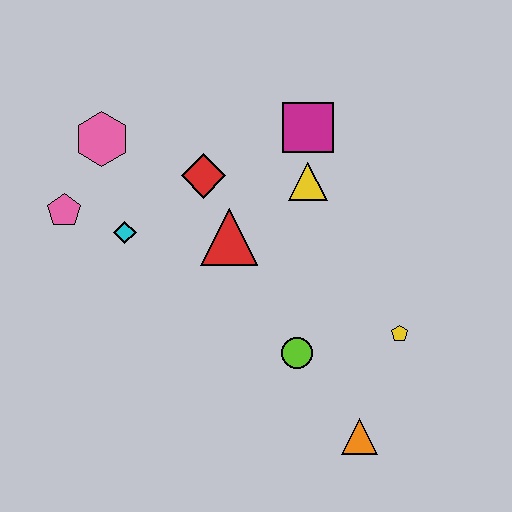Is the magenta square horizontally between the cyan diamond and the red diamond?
No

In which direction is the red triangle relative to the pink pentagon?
The red triangle is to the right of the pink pentagon.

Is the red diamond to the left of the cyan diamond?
No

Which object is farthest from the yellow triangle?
The orange triangle is farthest from the yellow triangle.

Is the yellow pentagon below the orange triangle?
No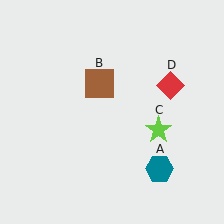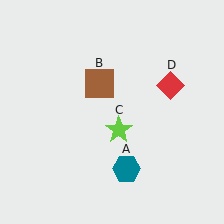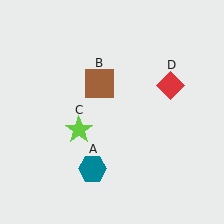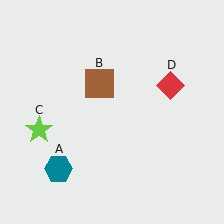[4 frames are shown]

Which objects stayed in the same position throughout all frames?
Brown square (object B) and red diamond (object D) remained stationary.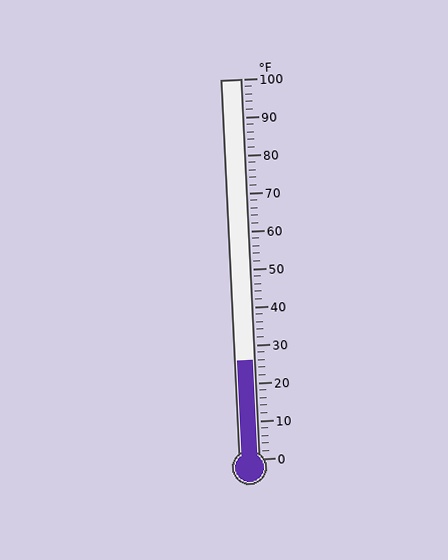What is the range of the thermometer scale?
The thermometer scale ranges from 0°F to 100°F.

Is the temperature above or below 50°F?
The temperature is below 50°F.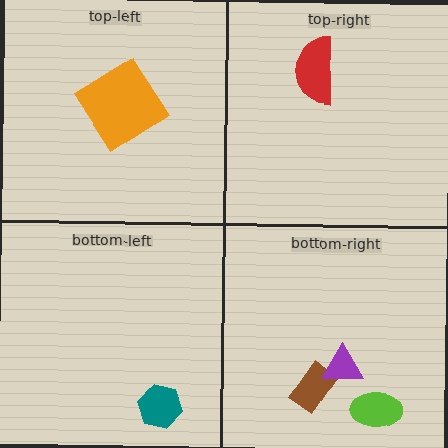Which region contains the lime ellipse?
The bottom-right region.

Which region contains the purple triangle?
The bottom-right region.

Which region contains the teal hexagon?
The bottom-left region.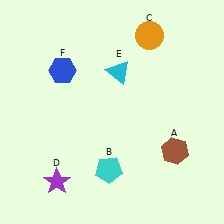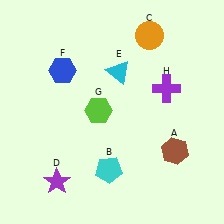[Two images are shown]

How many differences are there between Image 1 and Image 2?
There are 2 differences between the two images.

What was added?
A lime hexagon (G), a purple cross (H) were added in Image 2.